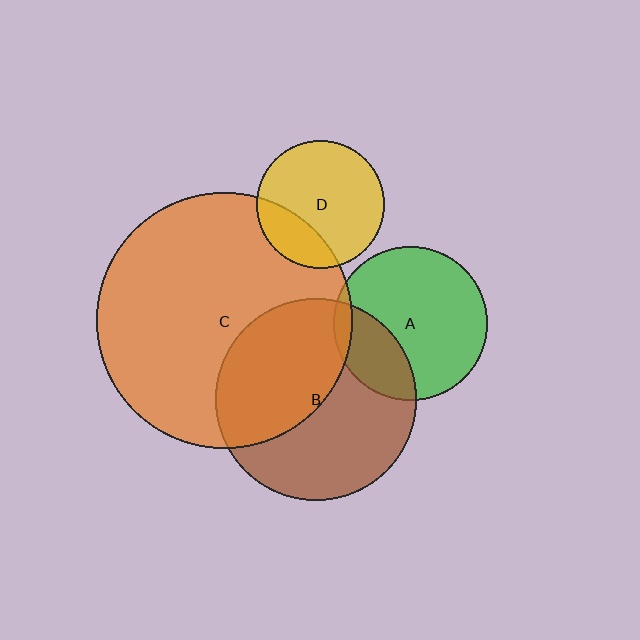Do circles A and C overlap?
Yes.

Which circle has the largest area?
Circle C (orange).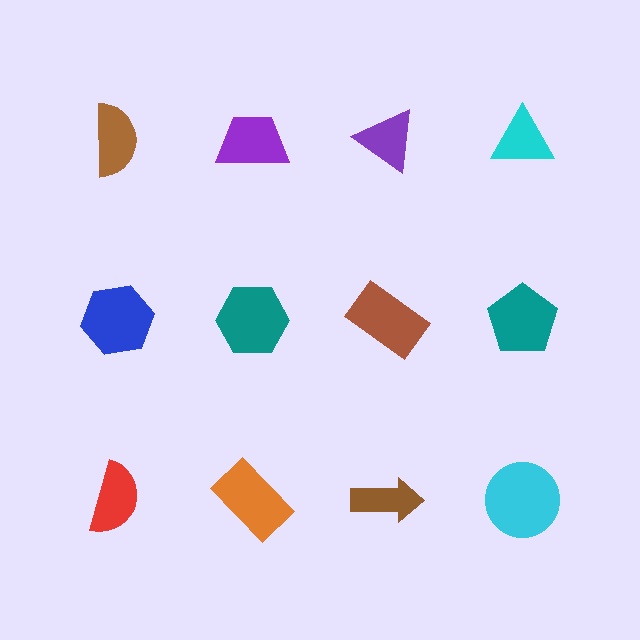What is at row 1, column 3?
A purple triangle.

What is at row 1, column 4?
A cyan triangle.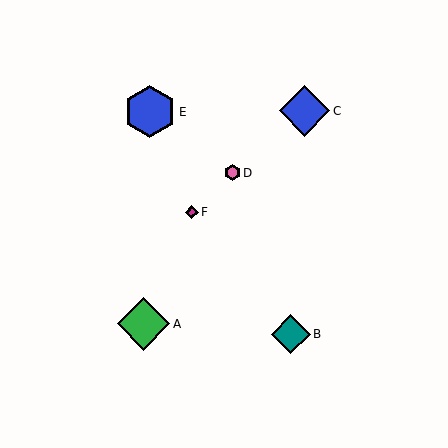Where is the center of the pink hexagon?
The center of the pink hexagon is at (232, 173).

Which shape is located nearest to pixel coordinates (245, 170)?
The pink hexagon (labeled D) at (232, 173) is nearest to that location.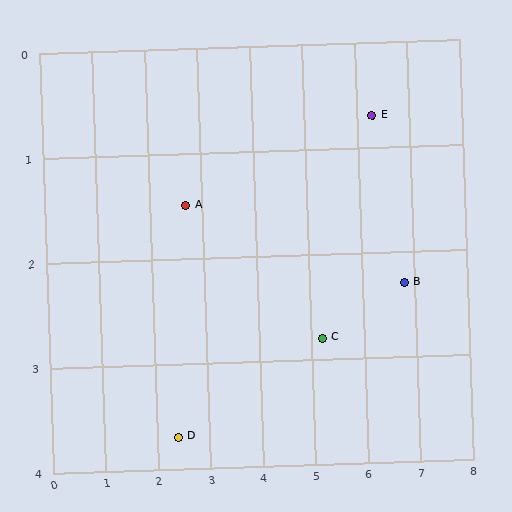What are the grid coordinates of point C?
Point C is at approximately (5.2, 2.8).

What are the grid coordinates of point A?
Point A is at approximately (2.7, 1.5).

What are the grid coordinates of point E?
Point E is at approximately (6.3, 0.7).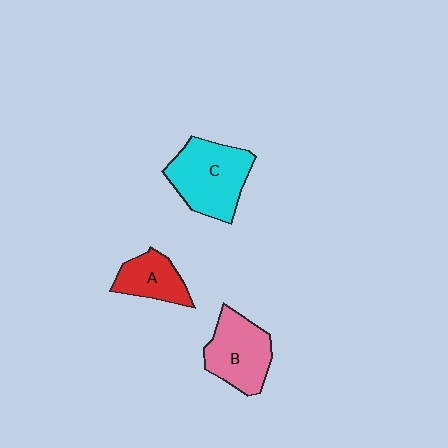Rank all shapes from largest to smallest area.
From largest to smallest: C (cyan), B (pink), A (red).